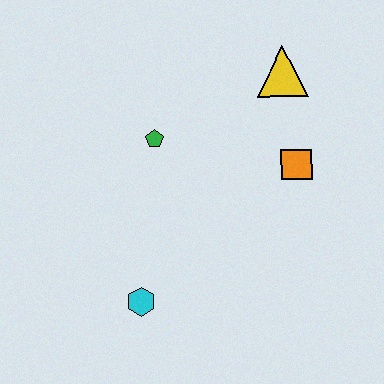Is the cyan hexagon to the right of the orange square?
No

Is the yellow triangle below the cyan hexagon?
No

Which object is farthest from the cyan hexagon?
The yellow triangle is farthest from the cyan hexagon.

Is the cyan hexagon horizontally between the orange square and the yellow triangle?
No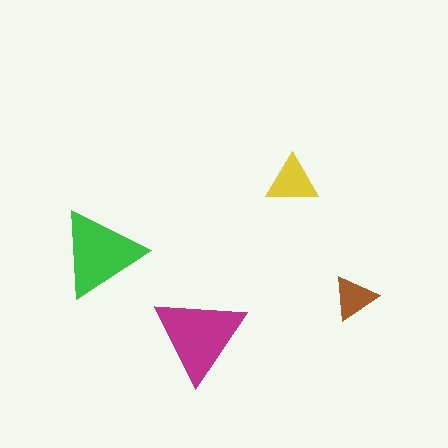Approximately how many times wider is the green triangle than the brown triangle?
About 2 times wider.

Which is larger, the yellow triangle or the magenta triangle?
The magenta one.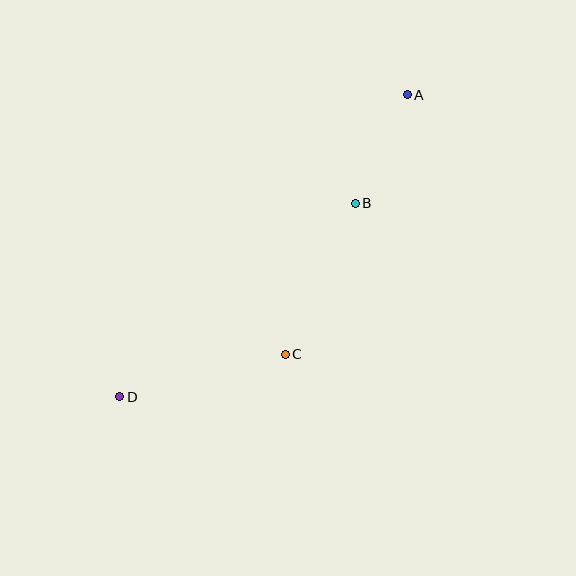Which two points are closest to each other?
Points A and B are closest to each other.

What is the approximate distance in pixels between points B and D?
The distance between B and D is approximately 305 pixels.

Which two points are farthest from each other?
Points A and D are farthest from each other.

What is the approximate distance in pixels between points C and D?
The distance between C and D is approximately 171 pixels.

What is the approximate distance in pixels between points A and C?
The distance between A and C is approximately 287 pixels.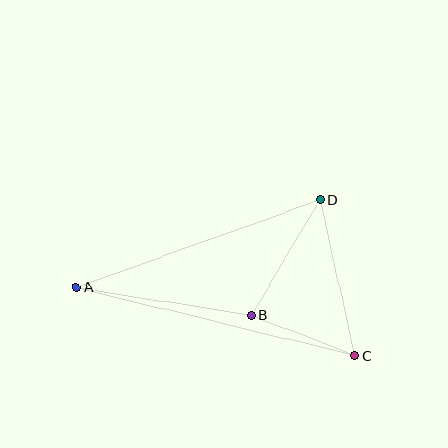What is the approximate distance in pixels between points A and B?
The distance between A and B is approximately 177 pixels.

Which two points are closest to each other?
Points B and C are closest to each other.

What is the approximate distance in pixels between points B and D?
The distance between B and D is approximately 134 pixels.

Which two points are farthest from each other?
Points A and C are farthest from each other.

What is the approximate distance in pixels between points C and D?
The distance between C and D is approximately 159 pixels.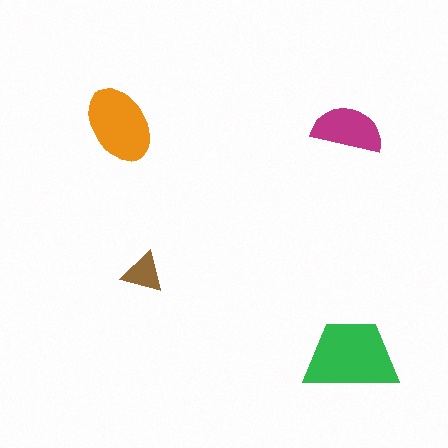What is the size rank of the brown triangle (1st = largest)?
4th.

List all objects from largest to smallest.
The green trapezoid, the orange ellipse, the magenta semicircle, the brown triangle.